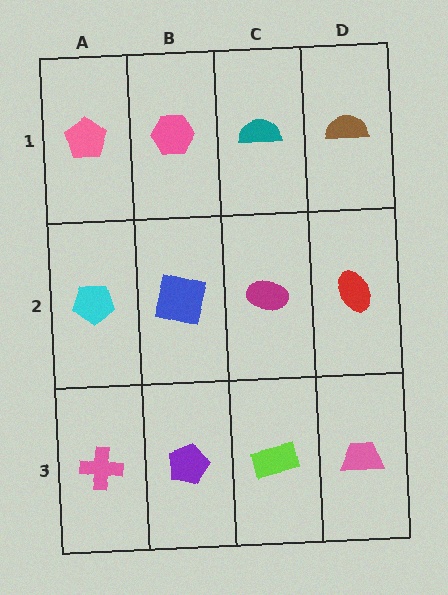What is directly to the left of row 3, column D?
A lime rectangle.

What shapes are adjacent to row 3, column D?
A red ellipse (row 2, column D), a lime rectangle (row 3, column C).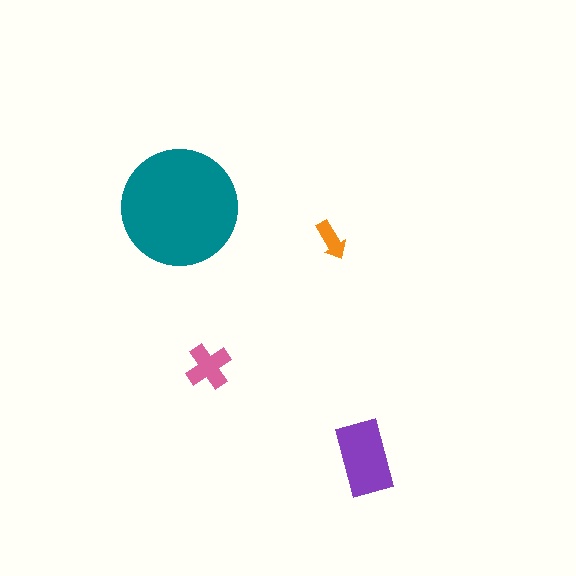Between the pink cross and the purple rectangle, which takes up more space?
The purple rectangle.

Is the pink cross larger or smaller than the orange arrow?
Larger.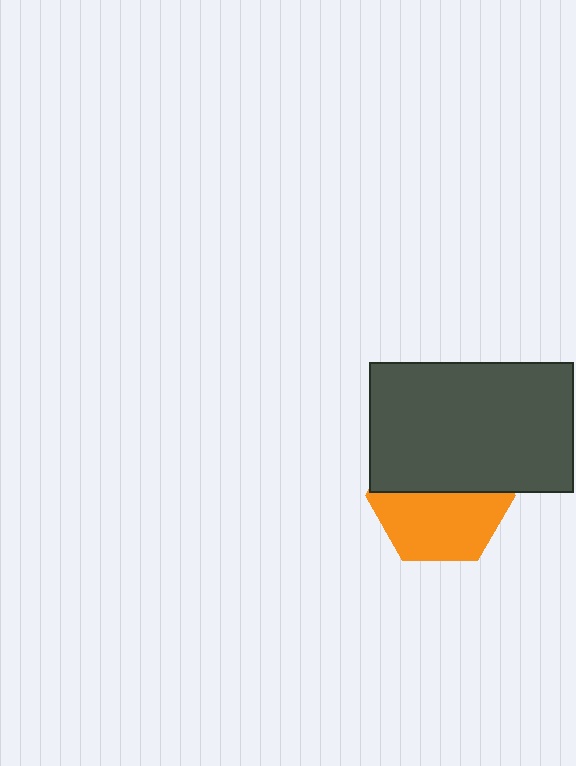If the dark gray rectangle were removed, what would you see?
You would see the complete orange hexagon.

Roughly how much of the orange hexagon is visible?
About half of it is visible (roughly 52%).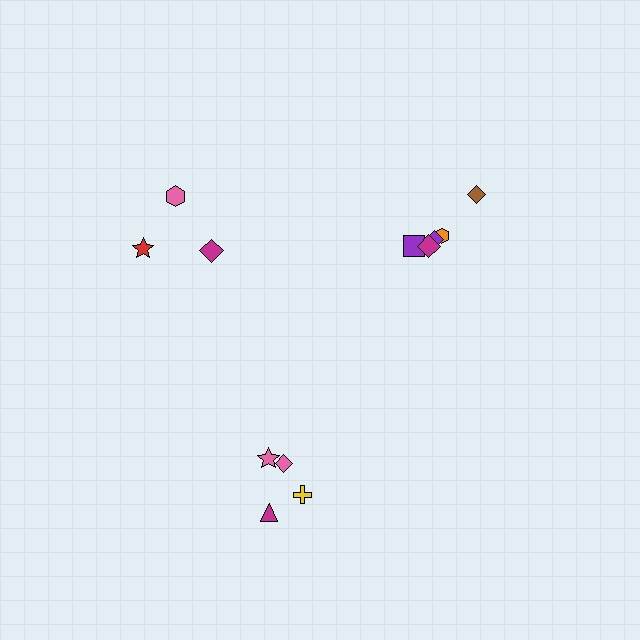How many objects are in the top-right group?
There are 5 objects.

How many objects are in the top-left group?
There are 3 objects.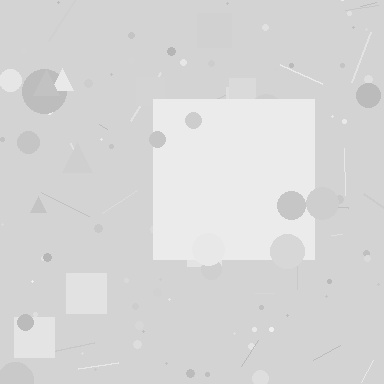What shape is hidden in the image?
A square is hidden in the image.